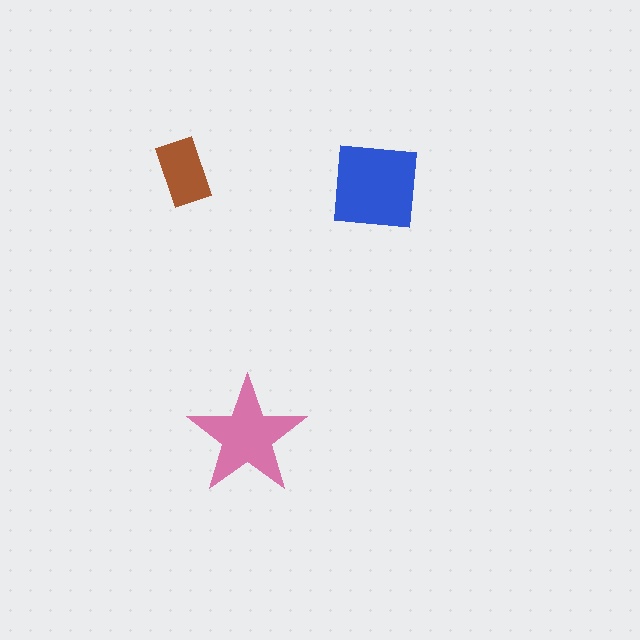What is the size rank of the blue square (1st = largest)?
1st.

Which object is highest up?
The brown rectangle is topmost.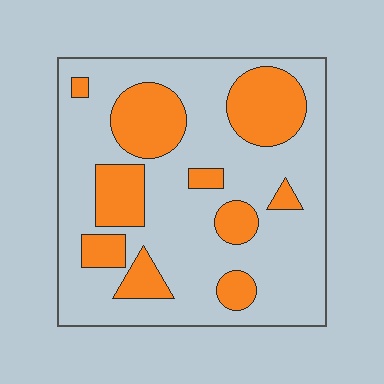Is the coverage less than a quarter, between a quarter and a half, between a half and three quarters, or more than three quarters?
Between a quarter and a half.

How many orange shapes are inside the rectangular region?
10.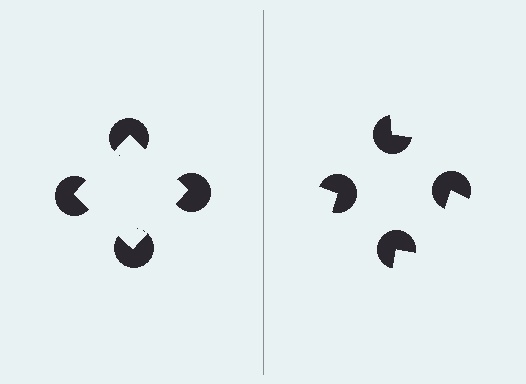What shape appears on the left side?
An illusory square.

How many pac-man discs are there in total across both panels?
8 — 4 on each side.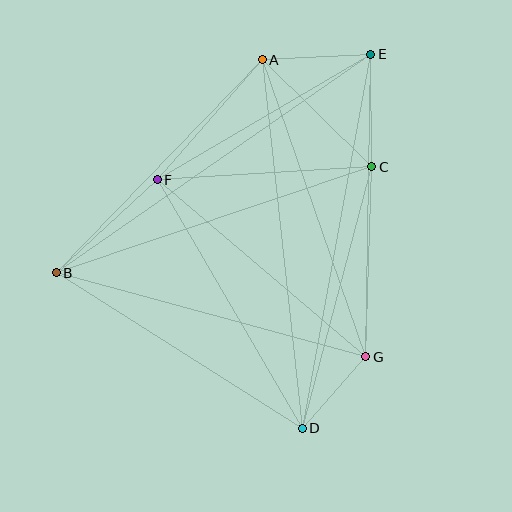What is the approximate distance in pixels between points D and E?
The distance between D and E is approximately 380 pixels.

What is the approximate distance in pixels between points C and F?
The distance between C and F is approximately 215 pixels.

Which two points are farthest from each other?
Points B and E are farthest from each other.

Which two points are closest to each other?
Points D and G are closest to each other.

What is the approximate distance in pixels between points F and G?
The distance between F and G is approximately 273 pixels.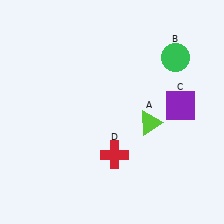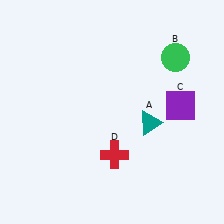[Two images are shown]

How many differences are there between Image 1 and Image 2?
There is 1 difference between the two images.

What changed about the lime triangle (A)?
In Image 1, A is lime. In Image 2, it changed to teal.